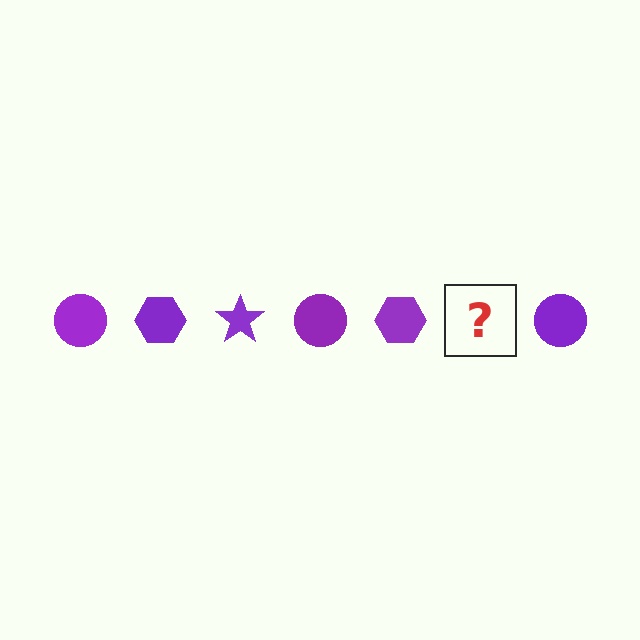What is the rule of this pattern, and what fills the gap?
The rule is that the pattern cycles through circle, hexagon, star shapes in purple. The gap should be filled with a purple star.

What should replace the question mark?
The question mark should be replaced with a purple star.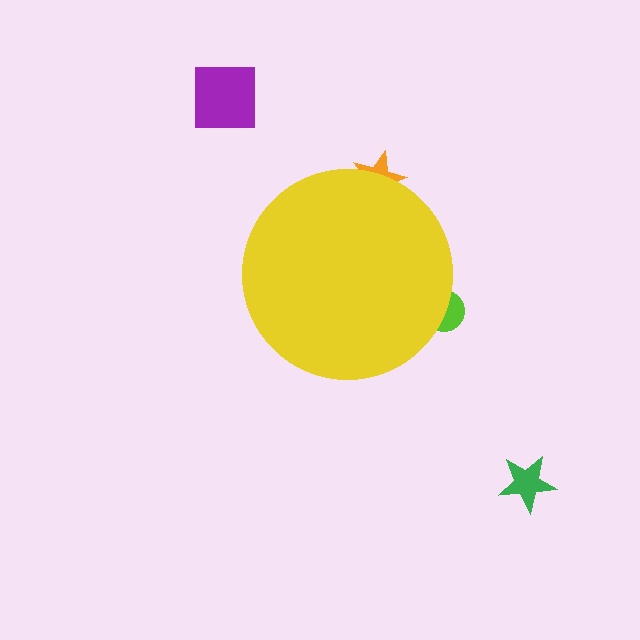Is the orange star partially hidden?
Yes, the orange star is partially hidden behind the yellow circle.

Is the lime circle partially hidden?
Yes, the lime circle is partially hidden behind the yellow circle.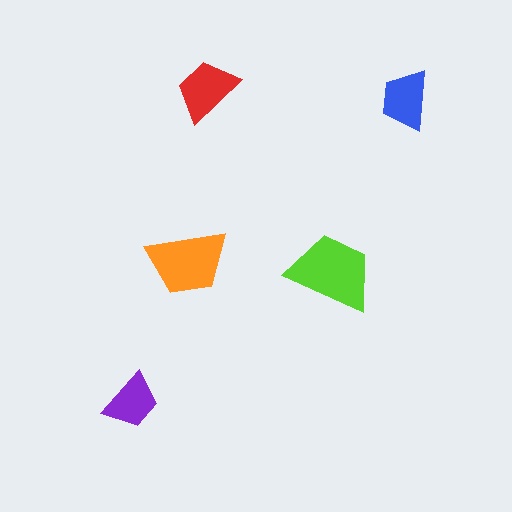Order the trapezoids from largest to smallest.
the lime one, the orange one, the red one, the blue one, the purple one.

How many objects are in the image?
There are 5 objects in the image.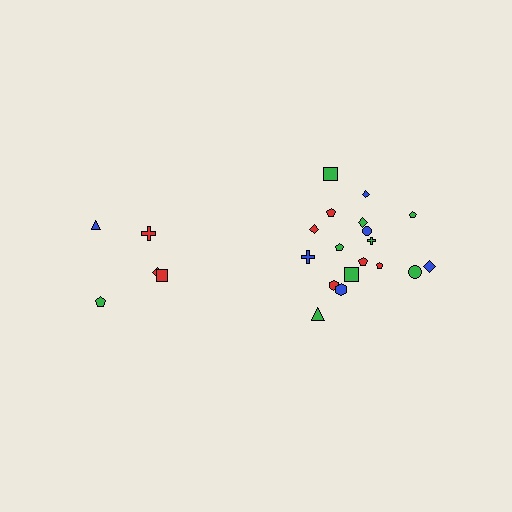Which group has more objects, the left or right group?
The right group.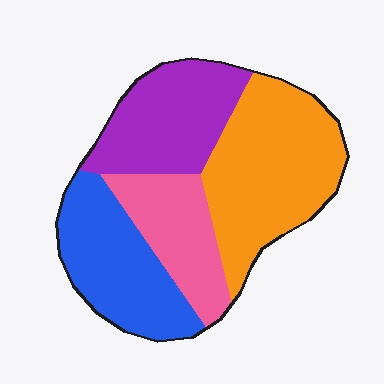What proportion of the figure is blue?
Blue covers about 25% of the figure.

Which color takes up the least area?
Pink, at roughly 20%.